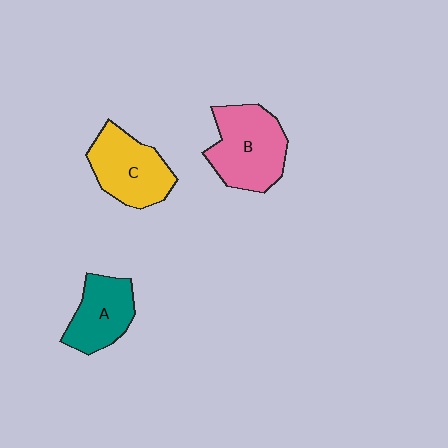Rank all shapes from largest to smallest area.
From largest to smallest: B (pink), C (yellow), A (teal).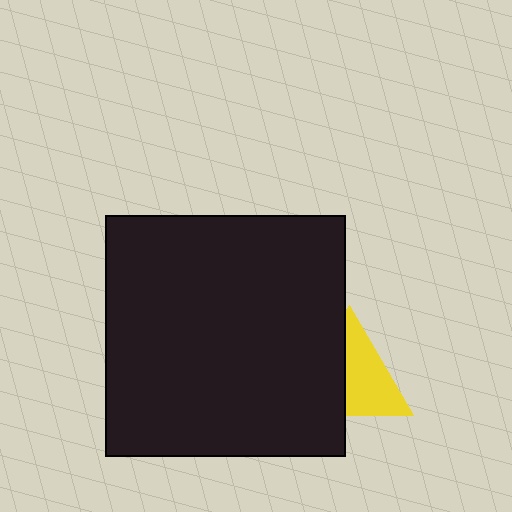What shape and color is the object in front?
The object in front is a black square.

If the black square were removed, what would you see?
You would see the complete yellow triangle.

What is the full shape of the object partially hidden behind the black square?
The partially hidden object is a yellow triangle.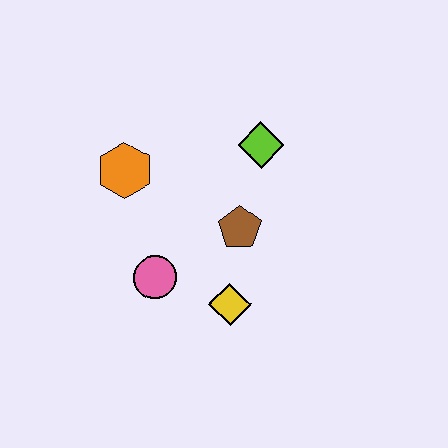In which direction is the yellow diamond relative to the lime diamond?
The yellow diamond is below the lime diamond.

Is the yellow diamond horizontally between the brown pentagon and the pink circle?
Yes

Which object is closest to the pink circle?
The yellow diamond is closest to the pink circle.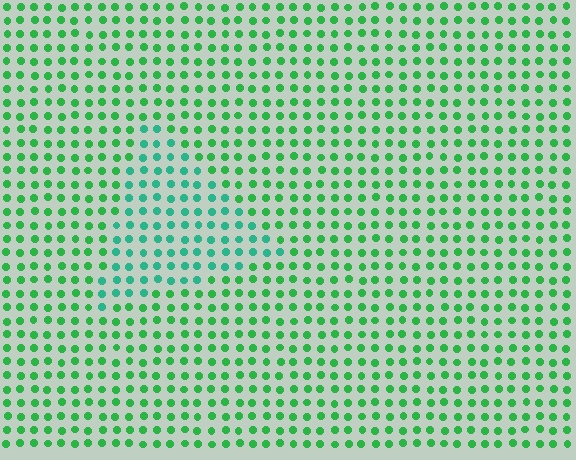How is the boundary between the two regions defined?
The boundary is defined purely by a slight shift in hue (about 30 degrees). Spacing, size, and orientation are identical on both sides.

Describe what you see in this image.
The image is filled with small green elements in a uniform arrangement. A triangle-shaped region is visible where the elements are tinted to a slightly different hue, forming a subtle color boundary.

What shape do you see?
I see a triangle.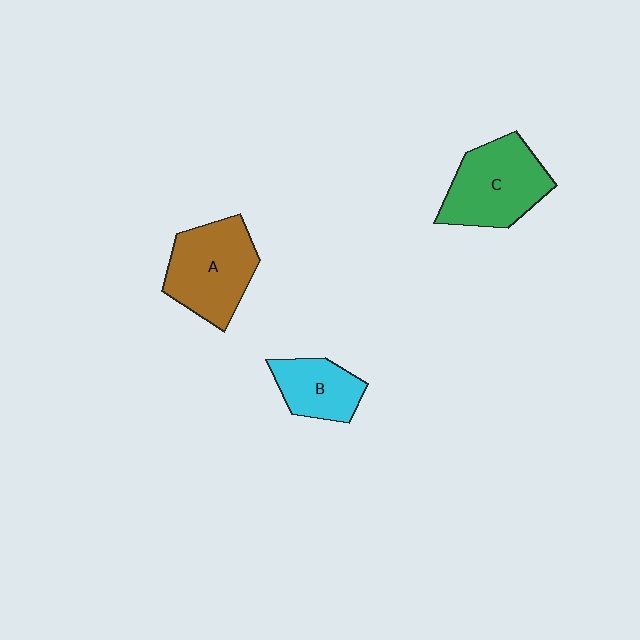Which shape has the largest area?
Shape A (brown).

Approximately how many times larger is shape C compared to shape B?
Approximately 1.6 times.